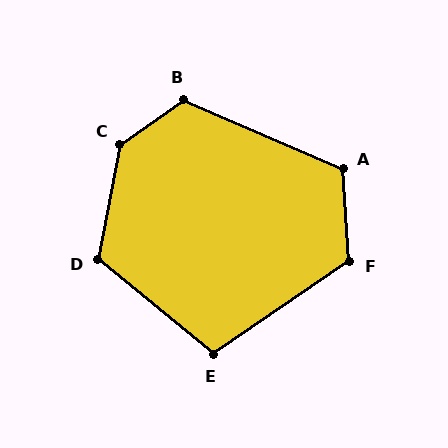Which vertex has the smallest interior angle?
E, at approximately 106 degrees.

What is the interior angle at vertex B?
Approximately 121 degrees (obtuse).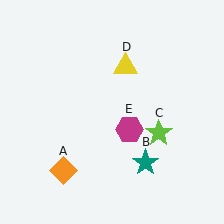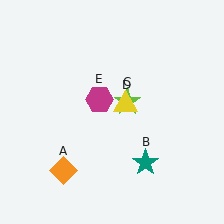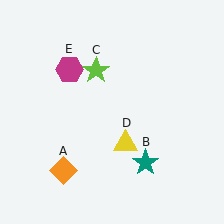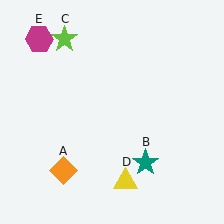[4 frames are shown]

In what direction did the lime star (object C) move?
The lime star (object C) moved up and to the left.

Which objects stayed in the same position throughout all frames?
Orange diamond (object A) and teal star (object B) remained stationary.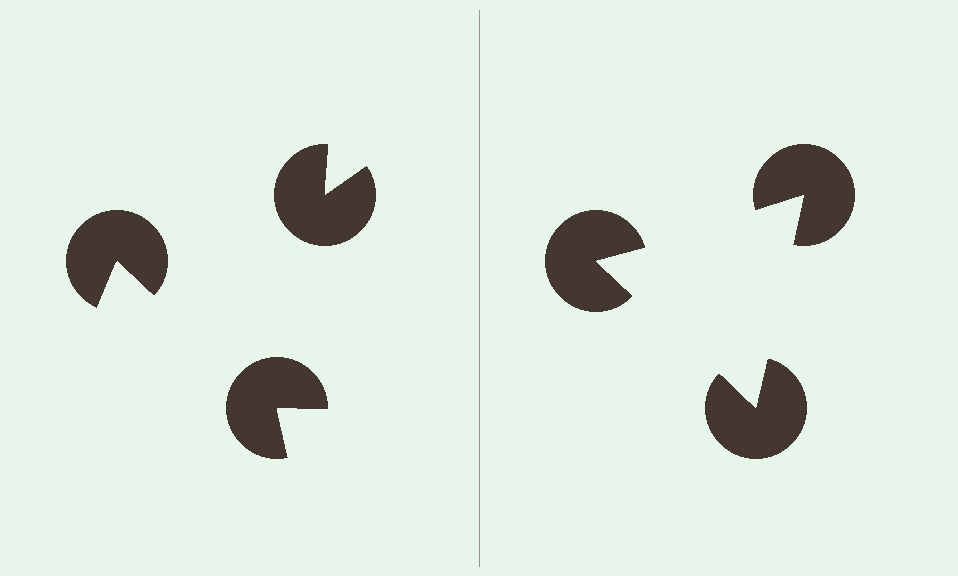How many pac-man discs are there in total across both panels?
6 — 3 on each side.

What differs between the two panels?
The pac-man discs are positioned identically on both sides; only the wedge orientations differ. On the right they align to a triangle; on the left they are misaligned.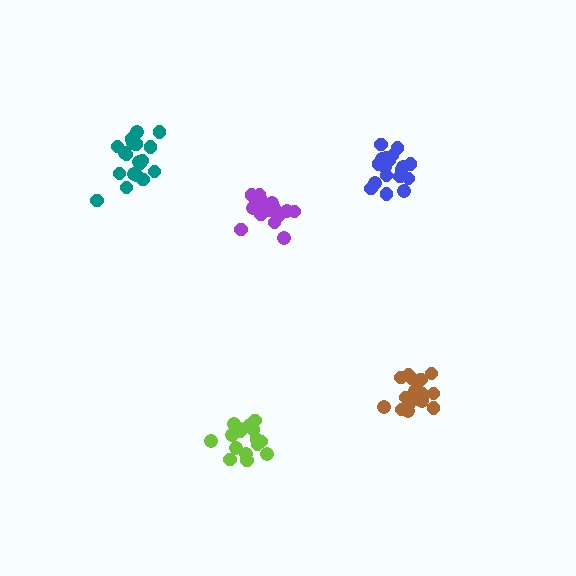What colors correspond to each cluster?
The clusters are colored: teal, purple, lime, blue, brown.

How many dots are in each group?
Group 1: 21 dots, Group 2: 19 dots, Group 3: 18 dots, Group 4: 19 dots, Group 5: 21 dots (98 total).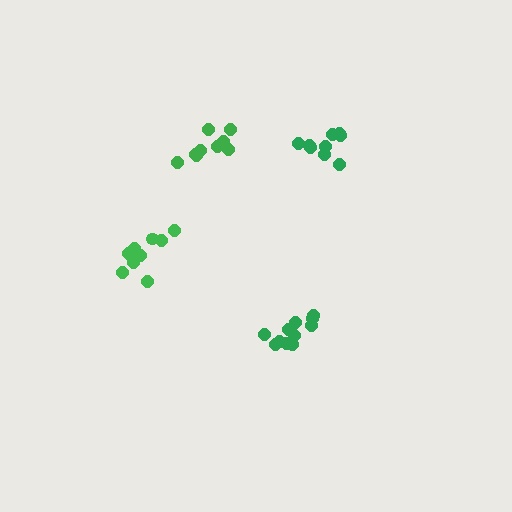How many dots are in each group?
Group 1: 9 dots, Group 2: 9 dots, Group 3: 11 dots, Group 4: 9 dots (38 total).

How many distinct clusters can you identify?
There are 4 distinct clusters.